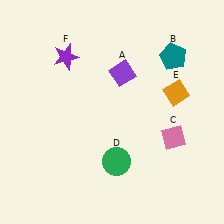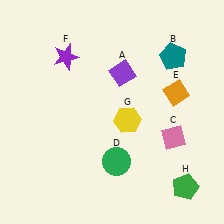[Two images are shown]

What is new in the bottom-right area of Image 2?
A green pentagon (H) was added in the bottom-right area of Image 2.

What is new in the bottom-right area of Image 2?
A yellow hexagon (G) was added in the bottom-right area of Image 2.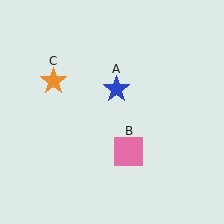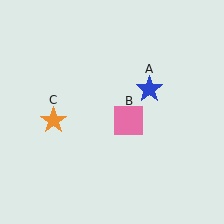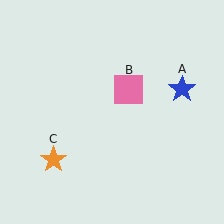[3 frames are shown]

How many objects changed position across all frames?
3 objects changed position: blue star (object A), pink square (object B), orange star (object C).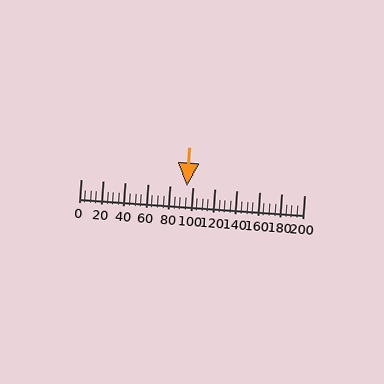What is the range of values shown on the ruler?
The ruler shows values from 0 to 200.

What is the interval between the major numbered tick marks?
The major tick marks are spaced 20 units apart.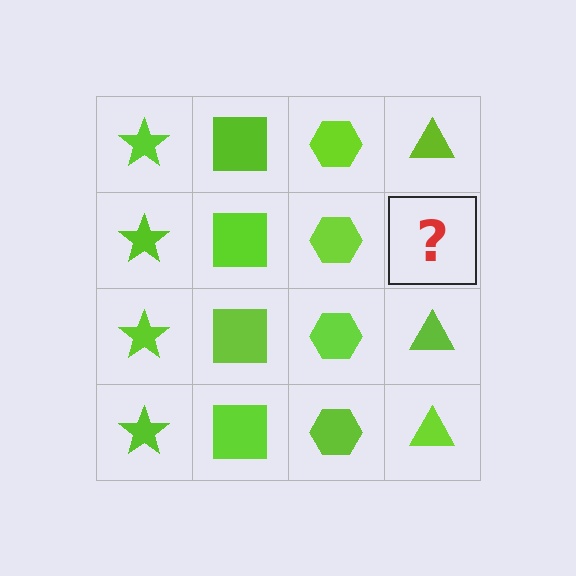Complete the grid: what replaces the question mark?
The question mark should be replaced with a lime triangle.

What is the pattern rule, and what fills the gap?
The rule is that each column has a consistent shape. The gap should be filled with a lime triangle.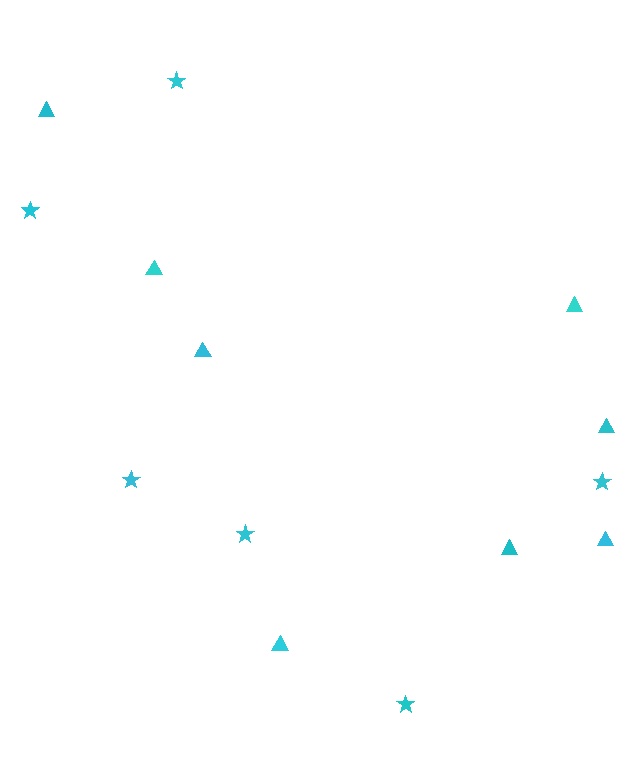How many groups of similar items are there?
There are 2 groups: one group of triangles (8) and one group of stars (6).